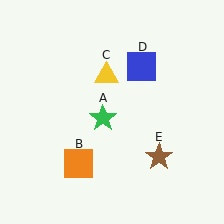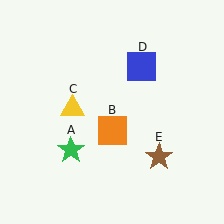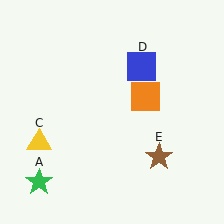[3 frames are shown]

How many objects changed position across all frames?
3 objects changed position: green star (object A), orange square (object B), yellow triangle (object C).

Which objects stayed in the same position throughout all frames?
Blue square (object D) and brown star (object E) remained stationary.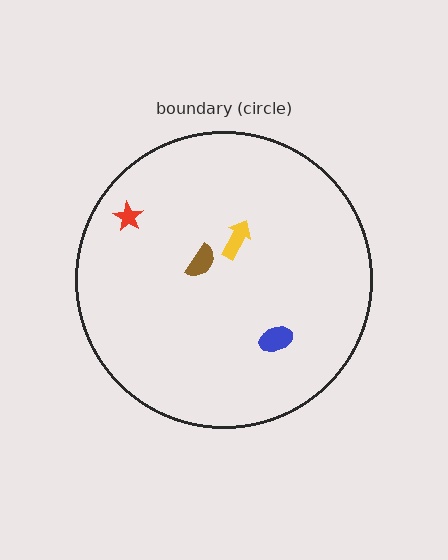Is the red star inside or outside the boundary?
Inside.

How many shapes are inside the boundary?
4 inside, 0 outside.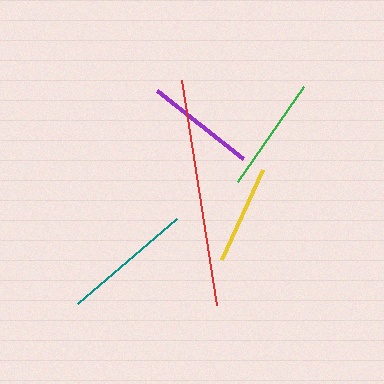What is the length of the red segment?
The red segment is approximately 228 pixels long.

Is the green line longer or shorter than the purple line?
The green line is longer than the purple line.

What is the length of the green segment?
The green segment is approximately 116 pixels long.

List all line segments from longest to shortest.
From longest to shortest: red, teal, green, purple, yellow.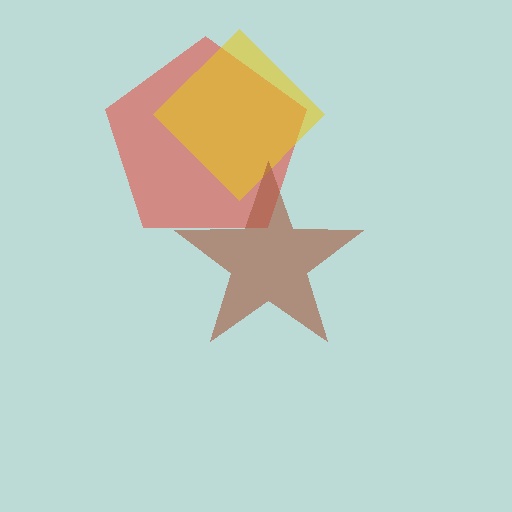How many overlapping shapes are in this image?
There are 3 overlapping shapes in the image.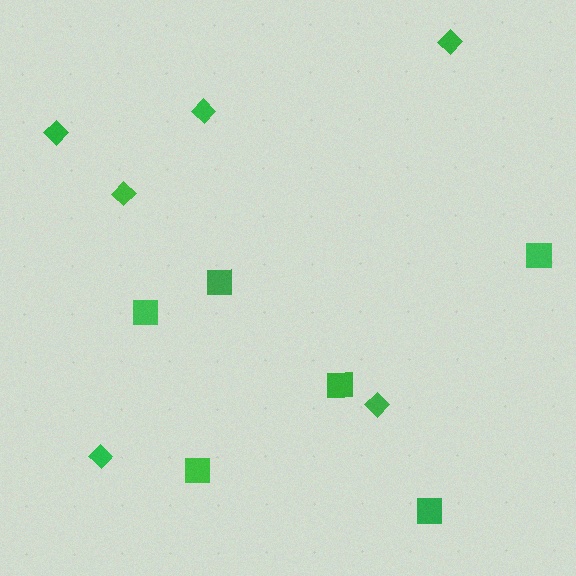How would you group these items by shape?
There are 2 groups: one group of squares (6) and one group of diamonds (6).